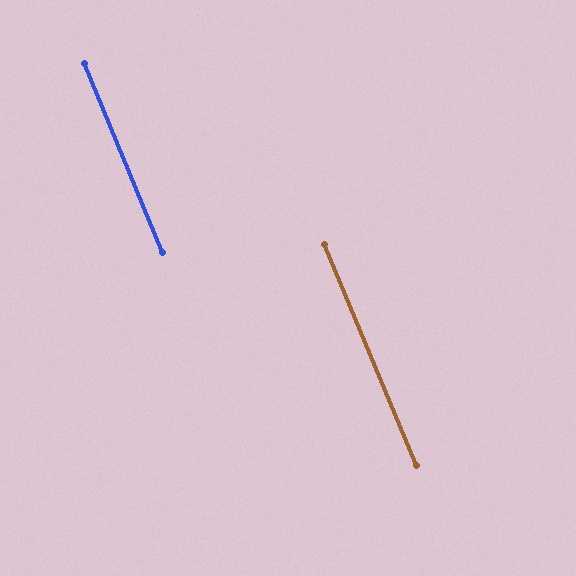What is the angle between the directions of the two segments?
Approximately 0 degrees.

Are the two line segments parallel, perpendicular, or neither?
Parallel — their directions differ by only 0.0°.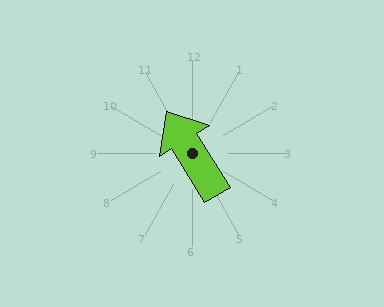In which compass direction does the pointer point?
Northwest.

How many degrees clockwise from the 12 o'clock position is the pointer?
Approximately 329 degrees.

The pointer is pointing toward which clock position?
Roughly 11 o'clock.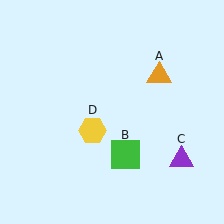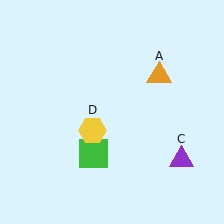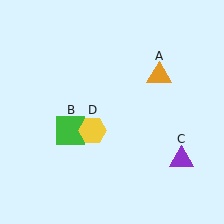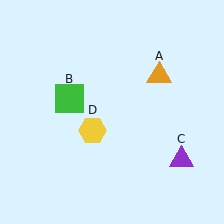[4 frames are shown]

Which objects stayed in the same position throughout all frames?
Orange triangle (object A) and purple triangle (object C) and yellow hexagon (object D) remained stationary.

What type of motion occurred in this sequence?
The green square (object B) rotated clockwise around the center of the scene.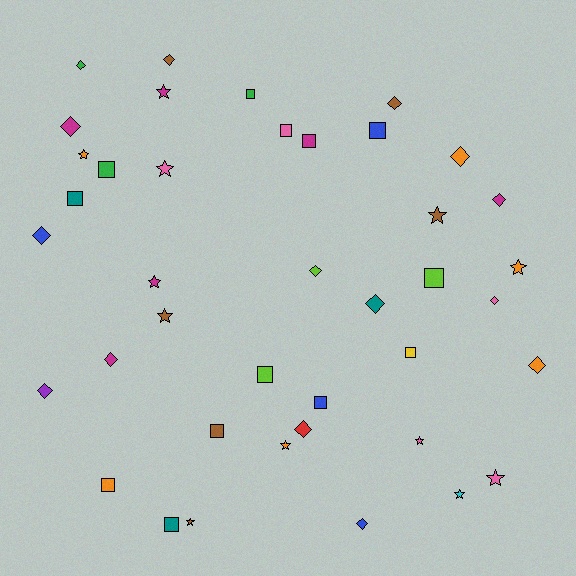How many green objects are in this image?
There are 3 green objects.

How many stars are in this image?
There are 12 stars.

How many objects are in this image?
There are 40 objects.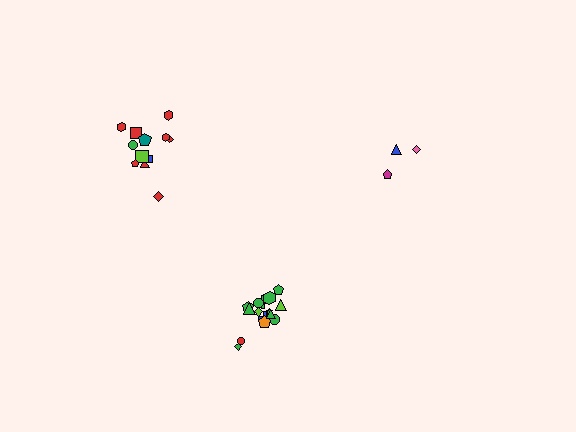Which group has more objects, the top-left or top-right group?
The top-left group.